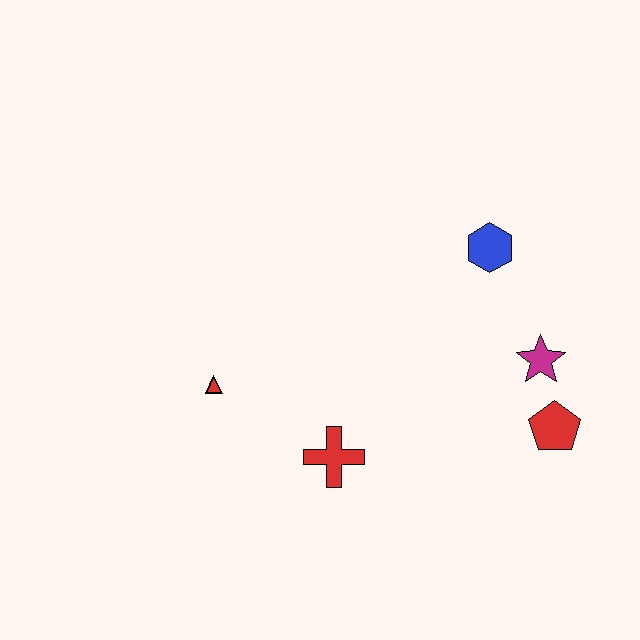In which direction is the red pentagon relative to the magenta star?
The red pentagon is below the magenta star.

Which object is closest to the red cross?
The red triangle is closest to the red cross.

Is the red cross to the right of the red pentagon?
No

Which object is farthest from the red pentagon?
The red triangle is farthest from the red pentagon.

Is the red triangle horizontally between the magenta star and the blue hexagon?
No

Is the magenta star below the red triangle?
No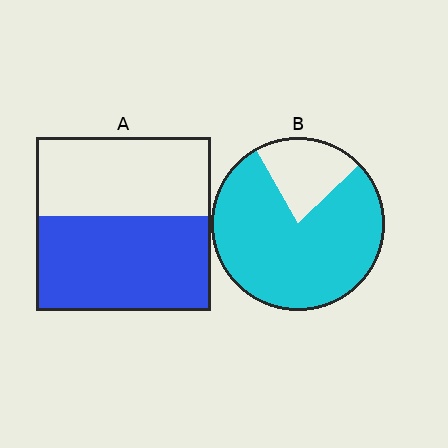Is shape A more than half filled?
Yes.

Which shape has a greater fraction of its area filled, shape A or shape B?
Shape B.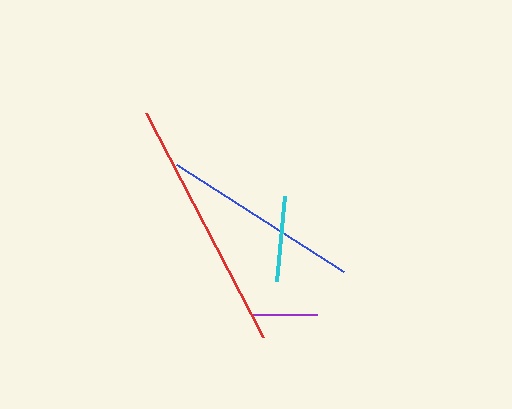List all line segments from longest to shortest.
From longest to shortest: red, blue, cyan, purple.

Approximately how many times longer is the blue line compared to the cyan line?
The blue line is approximately 2.4 times the length of the cyan line.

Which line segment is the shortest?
The purple line is the shortest at approximately 67 pixels.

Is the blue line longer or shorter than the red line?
The red line is longer than the blue line.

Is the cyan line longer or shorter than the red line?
The red line is longer than the cyan line.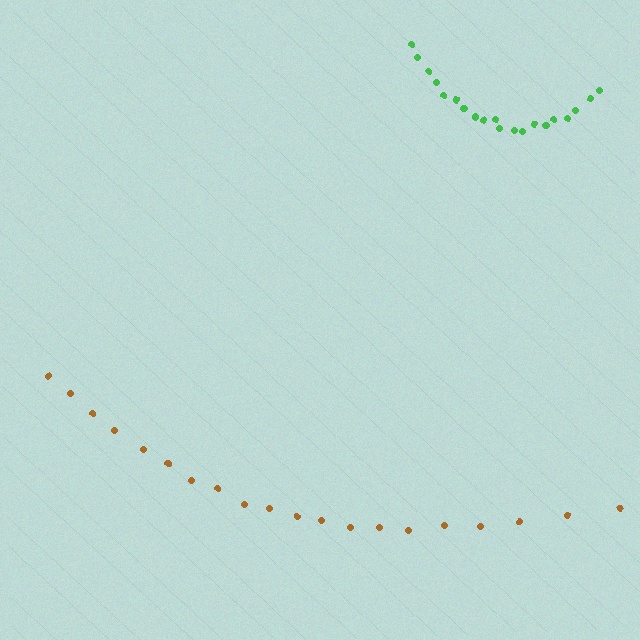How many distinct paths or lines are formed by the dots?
There are 2 distinct paths.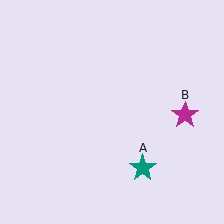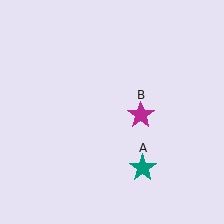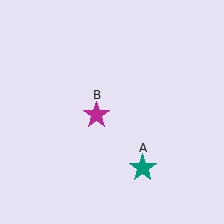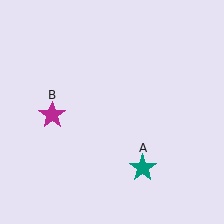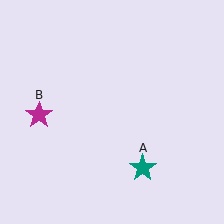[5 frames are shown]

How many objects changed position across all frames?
1 object changed position: magenta star (object B).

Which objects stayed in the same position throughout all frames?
Teal star (object A) remained stationary.